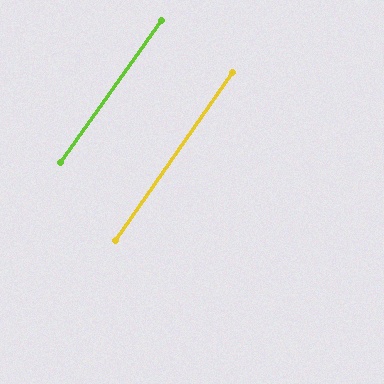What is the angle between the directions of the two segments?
Approximately 1 degree.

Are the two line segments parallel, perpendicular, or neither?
Parallel — their directions differ by only 0.6°.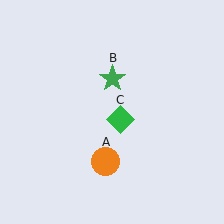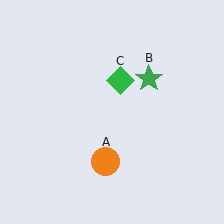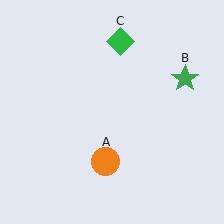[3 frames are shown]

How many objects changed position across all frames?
2 objects changed position: green star (object B), green diamond (object C).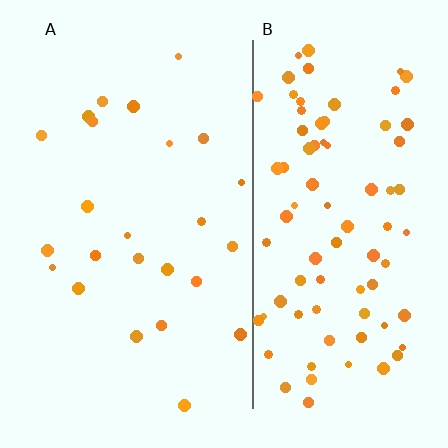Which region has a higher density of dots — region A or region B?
B (the right).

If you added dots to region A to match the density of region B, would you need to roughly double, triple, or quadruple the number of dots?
Approximately quadruple.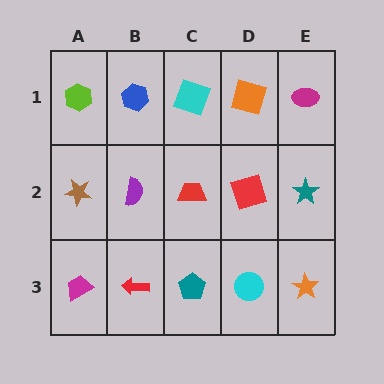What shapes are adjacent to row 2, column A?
A lime hexagon (row 1, column A), a magenta trapezoid (row 3, column A), a purple semicircle (row 2, column B).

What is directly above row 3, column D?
A red square.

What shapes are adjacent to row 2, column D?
An orange square (row 1, column D), a cyan circle (row 3, column D), a red trapezoid (row 2, column C), a teal star (row 2, column E).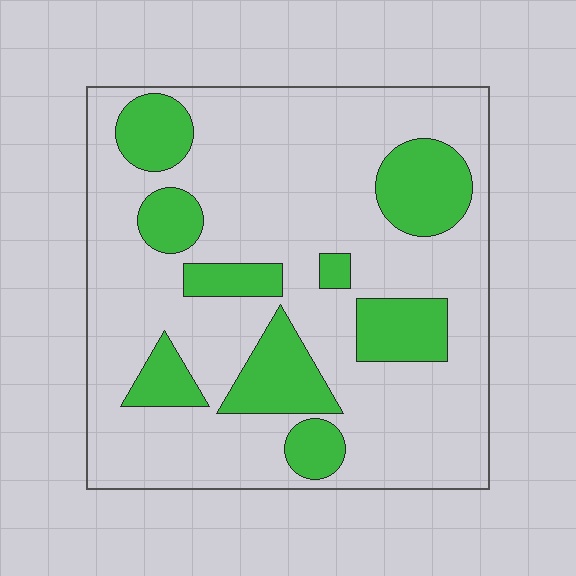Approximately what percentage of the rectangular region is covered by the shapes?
Approximately 25%.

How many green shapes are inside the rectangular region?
9.